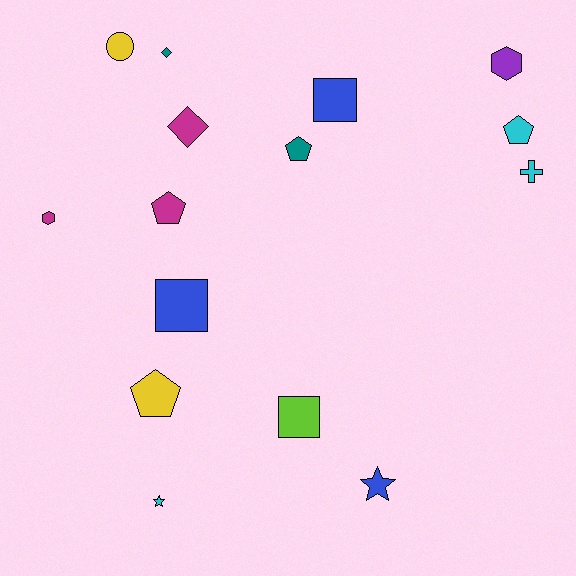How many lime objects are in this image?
There is 1 lime object.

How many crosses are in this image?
There is 1 cross.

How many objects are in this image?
There are 15 objects.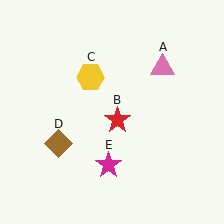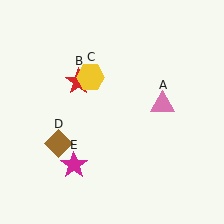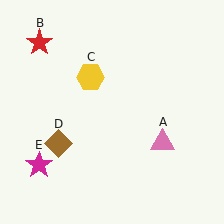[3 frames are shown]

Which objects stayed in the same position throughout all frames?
Yellow hexagon (object C) and brown diamond (object D) remained stationary.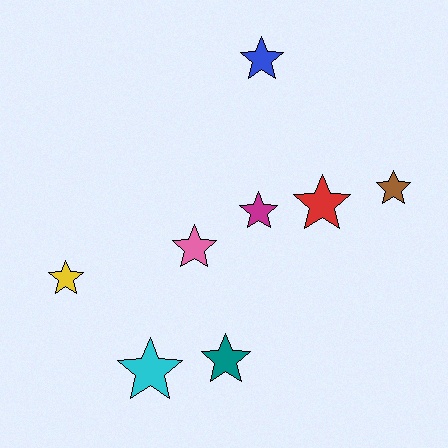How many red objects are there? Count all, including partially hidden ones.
There is 1 red object.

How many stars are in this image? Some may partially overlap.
There are 8 stars.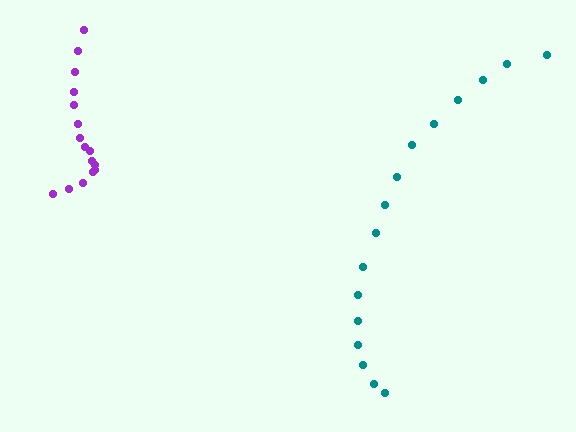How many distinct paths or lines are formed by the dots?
There are 2 distinct paths.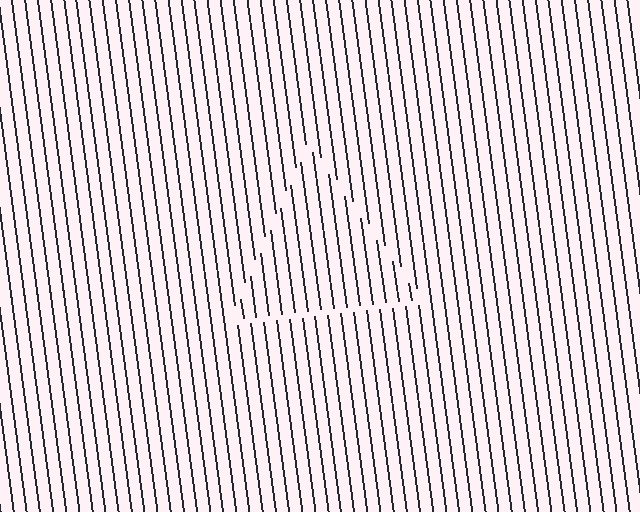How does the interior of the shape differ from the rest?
The interior of the shape contains the same grating, shifted by half a period — the contour is defined by the phase discontinuity where line-ends from the inner and outer gratings abut.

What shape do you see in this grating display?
An illusory triangle. The interior of the shape contains the same grating, shifted by half a period — the contour is defined by the phase discontinuity where line-ends from the inner and outer gratings abut.